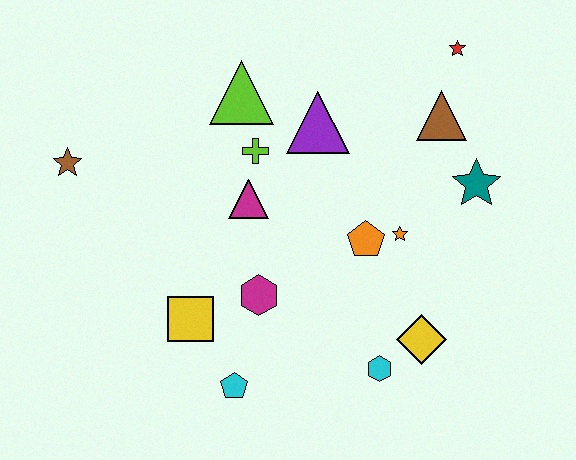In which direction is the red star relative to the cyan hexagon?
The red star is above the cyan hexagon.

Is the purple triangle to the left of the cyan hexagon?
Yes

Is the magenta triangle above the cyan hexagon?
Yes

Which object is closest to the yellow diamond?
The cyan hexagon is closest to the yellow diamond.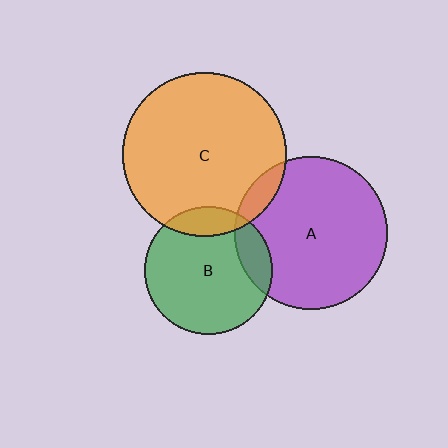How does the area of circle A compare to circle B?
Approximately 1.4 times.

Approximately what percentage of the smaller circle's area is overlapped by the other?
Approximately 10%.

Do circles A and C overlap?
Yes.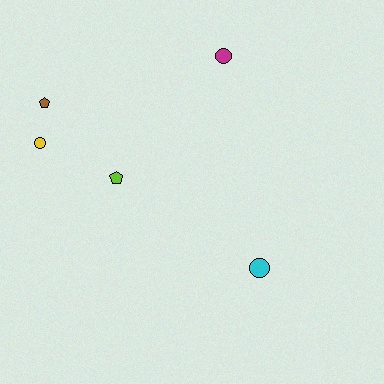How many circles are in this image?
There are 3 circles.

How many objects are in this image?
There are 5 objects.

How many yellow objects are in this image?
There is 1 yellow object.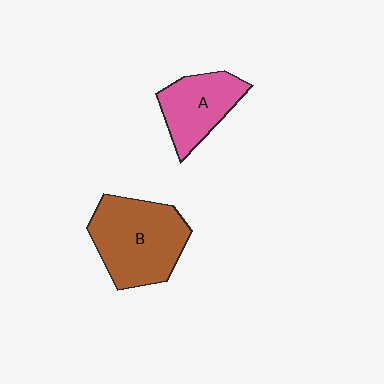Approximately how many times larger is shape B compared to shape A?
Approximately 1.5 times.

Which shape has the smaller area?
Shape A (pink).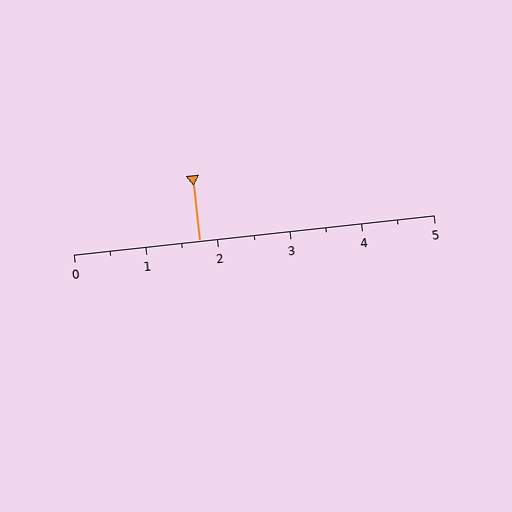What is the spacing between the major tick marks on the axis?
The major ticks are spaced 1 apart.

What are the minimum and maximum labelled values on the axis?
The axis runs from 0 to 5.